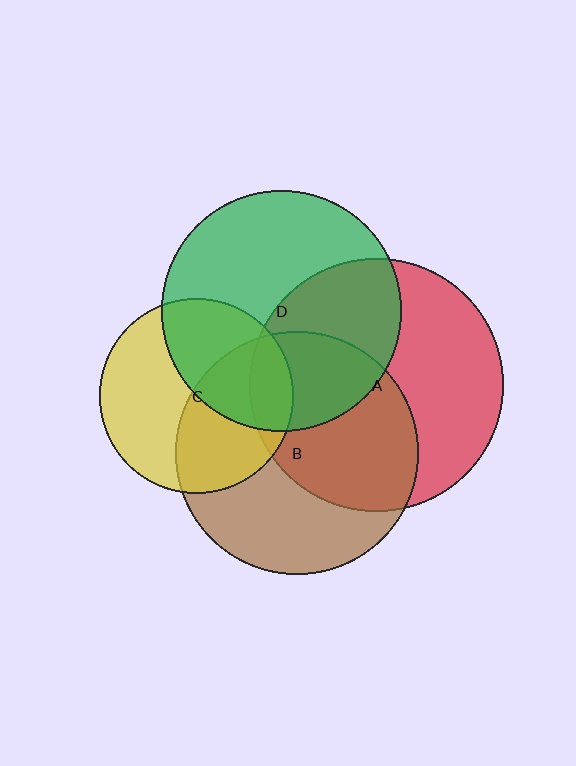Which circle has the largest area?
Circle A (red).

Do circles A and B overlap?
Yes.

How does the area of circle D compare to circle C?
Approximately 1.5 times.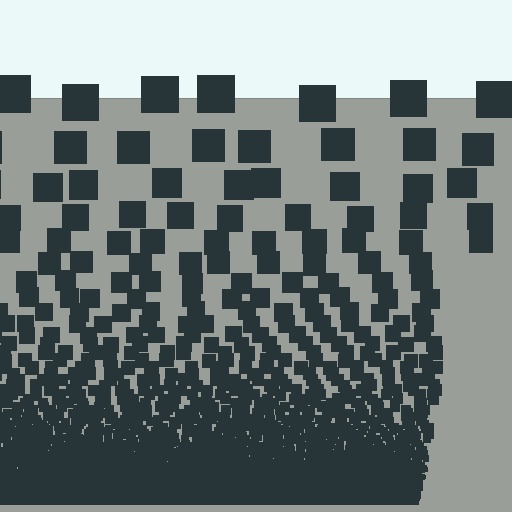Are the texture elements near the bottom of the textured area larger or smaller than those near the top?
Smaller. The gradient is inverted — elements near the bottom are smaller and denser.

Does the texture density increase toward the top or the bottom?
Density increases toward the bottom.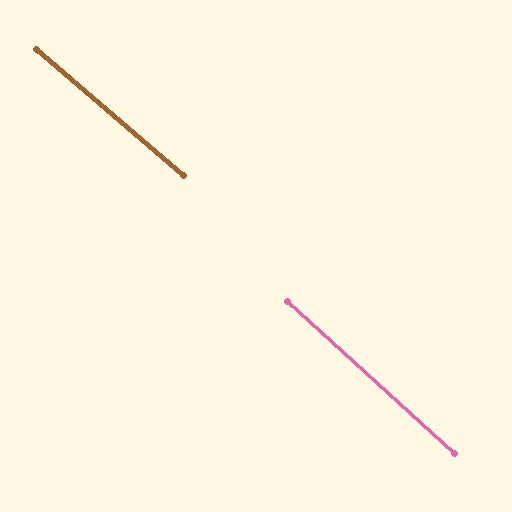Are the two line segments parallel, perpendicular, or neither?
Parallel — their directions differ by only 1.8°.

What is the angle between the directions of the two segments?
Approximately 2 degrees.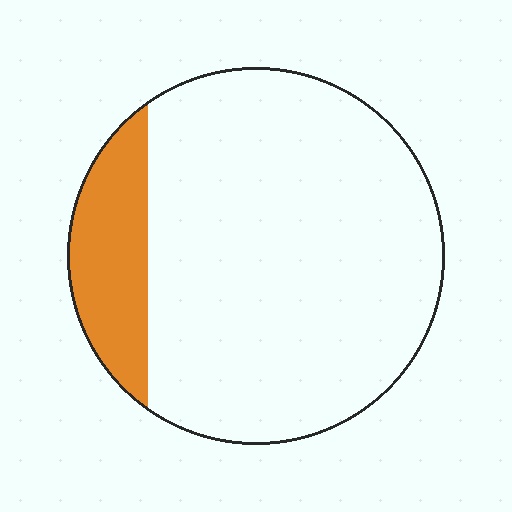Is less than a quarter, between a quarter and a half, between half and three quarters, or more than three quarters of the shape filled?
Less than a quarter.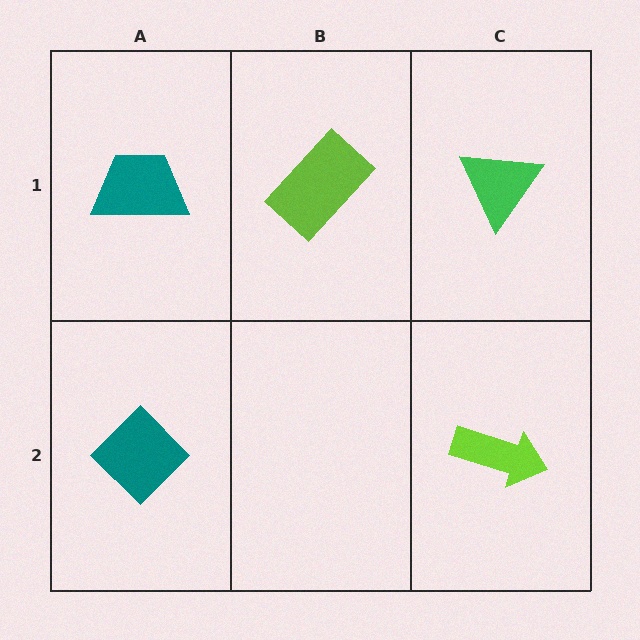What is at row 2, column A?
A teal diamond.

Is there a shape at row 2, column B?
No, that cell is empty.